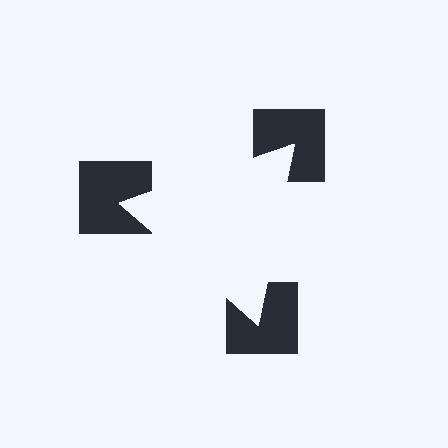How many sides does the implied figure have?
3 sides.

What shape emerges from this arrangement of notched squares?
An illusory triangle — its edges are inferred from the aligned wedge cuts in the notched squares, not physically drawn.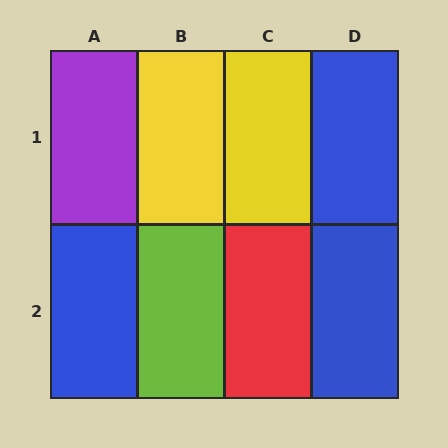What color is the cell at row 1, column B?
Yellow.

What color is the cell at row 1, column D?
Blue.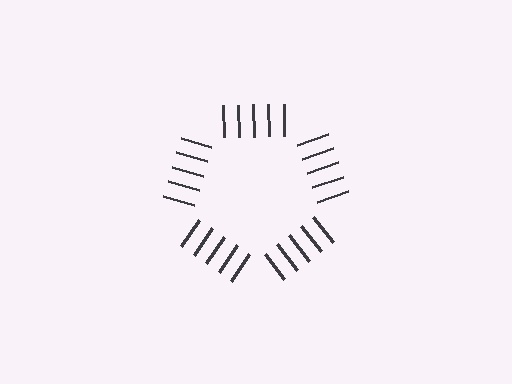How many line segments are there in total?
25 — 5 along each of the 5 edges.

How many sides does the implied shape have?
5 sides — the line-ends trace a pentagon.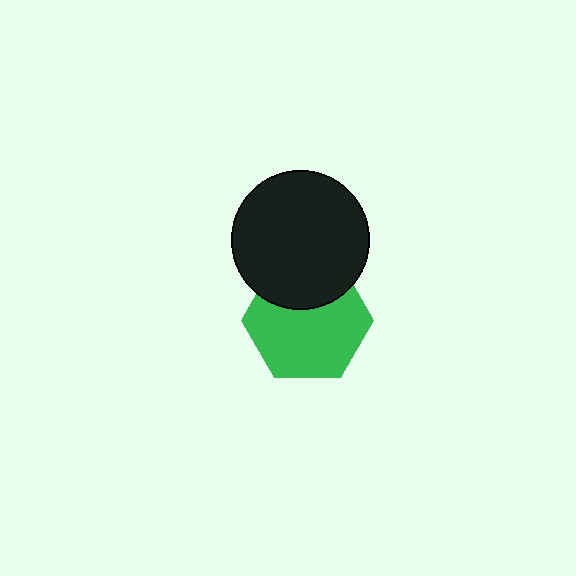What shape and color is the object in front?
The object in front is a black circle.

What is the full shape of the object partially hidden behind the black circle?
The partially hidden object is a green hexagon.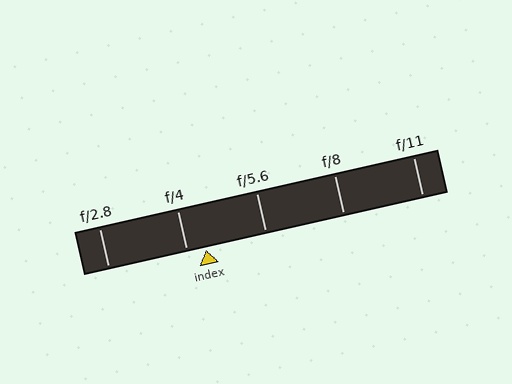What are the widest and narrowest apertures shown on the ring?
The widest aperture shown is f/2.8 and the narrowest is f/11.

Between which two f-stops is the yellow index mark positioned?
The index mark is between f/4 and f/5.6.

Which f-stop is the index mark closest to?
The index mark is closest to f/4.